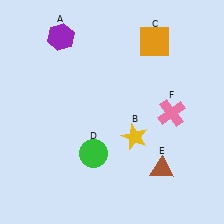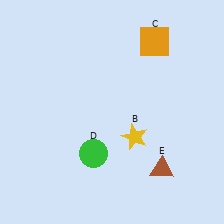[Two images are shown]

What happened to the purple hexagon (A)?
The purple hexagon (A) was removed in Image 2. It was in the top-left area of Image 1.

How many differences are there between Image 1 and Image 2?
There are 2 differences between the two images.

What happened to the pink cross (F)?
The pink cross (F) was removed in Image 2. It was in the bottom-right area of Image 1.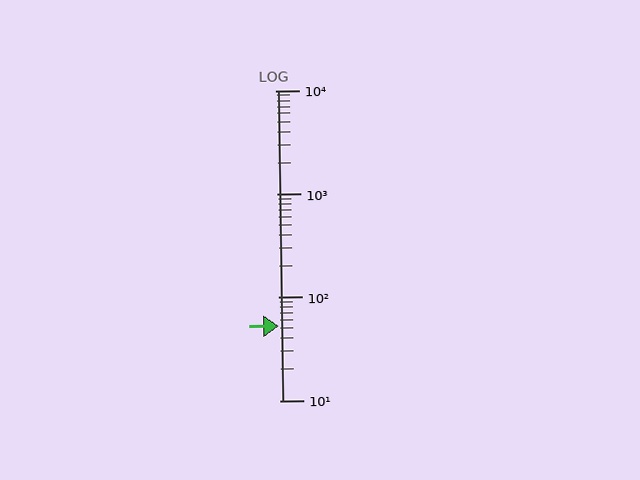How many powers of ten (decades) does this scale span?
The scale spans 3 decades, from 10 to 10000.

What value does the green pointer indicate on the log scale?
The pointer indicates approximately 53.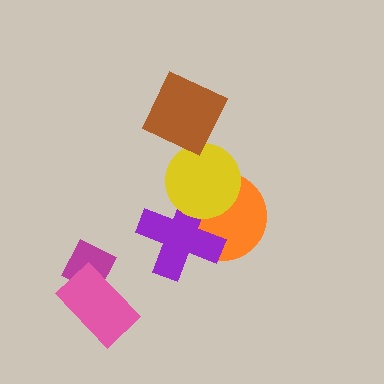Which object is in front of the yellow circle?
The brown diamond is in front of the yellow circle.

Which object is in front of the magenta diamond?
The pink rectangle is in front of the magenta diamond.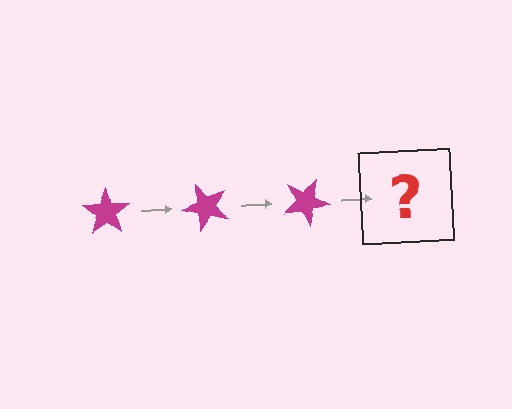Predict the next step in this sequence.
The next step is a magenta star rotated 150 degrees.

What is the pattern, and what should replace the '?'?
The pattern is that the star rotates 50 degrees each step. The '?' should be a magenta star rotated 150 degrees.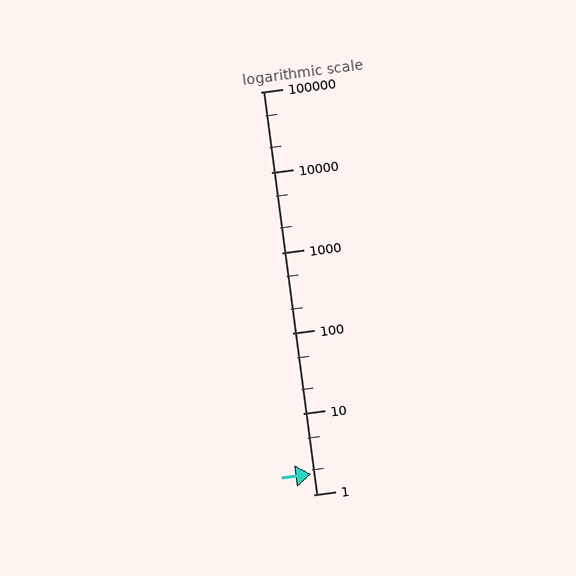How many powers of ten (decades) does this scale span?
The scale spans 5 decades, from 1 to 100000.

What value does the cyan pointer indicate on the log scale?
The pointer indicates approximately 1.8.